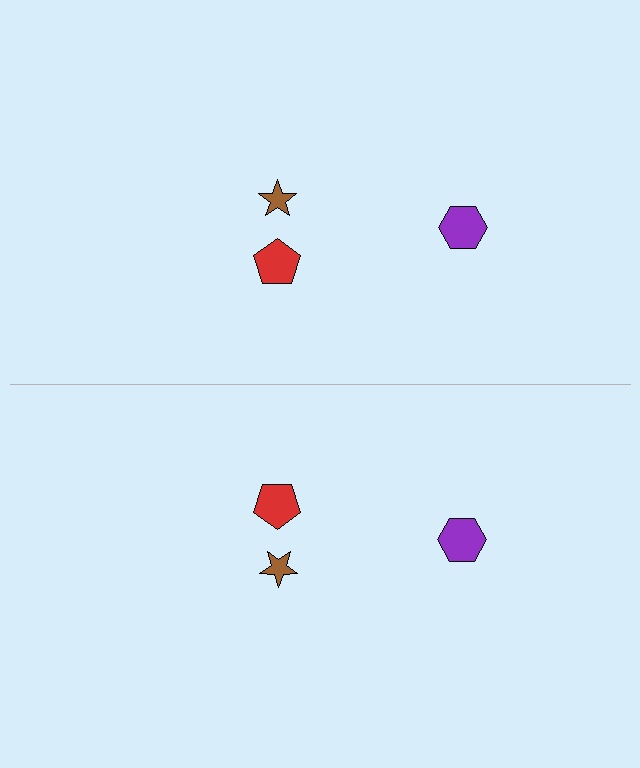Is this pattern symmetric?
Yes, this pattern has bilateral (reflection) symmetry.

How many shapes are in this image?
There are 6 shapes in this image.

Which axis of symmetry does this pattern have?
The pattern has a horizontal axis of symmetry running through the center of the image.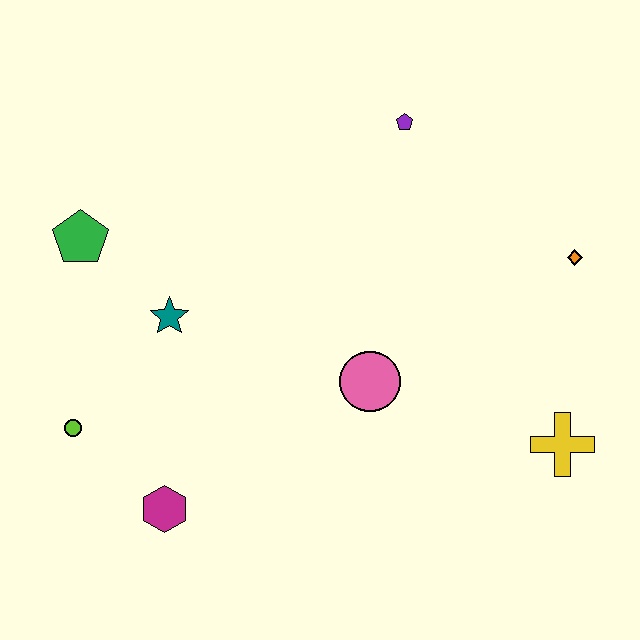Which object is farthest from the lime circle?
The orange diamond is farthest from the lime circle.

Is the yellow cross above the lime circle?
No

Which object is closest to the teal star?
The green pentagon is closest to the teal star.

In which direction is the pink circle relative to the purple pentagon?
The pink circle is below the purple pentagon.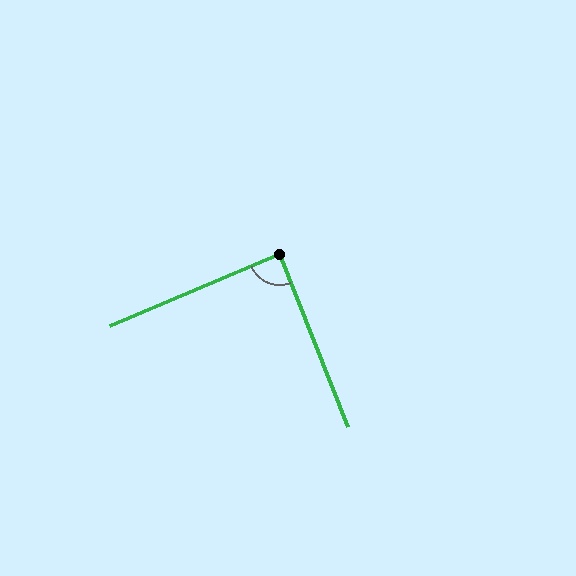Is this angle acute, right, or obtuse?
It is approximately a right angle.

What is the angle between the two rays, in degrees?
Approximately 88 degrees.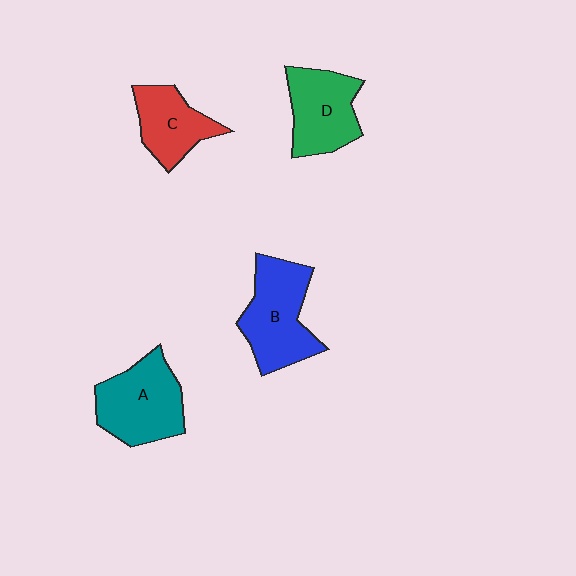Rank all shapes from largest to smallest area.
From largest to smallest: B (blue), A (teal), D (green), C (red).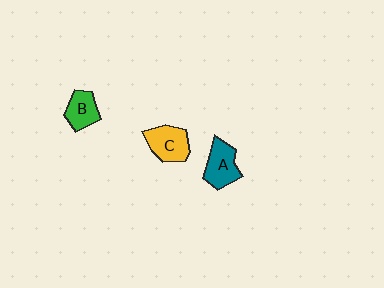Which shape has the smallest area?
Shape B (green).